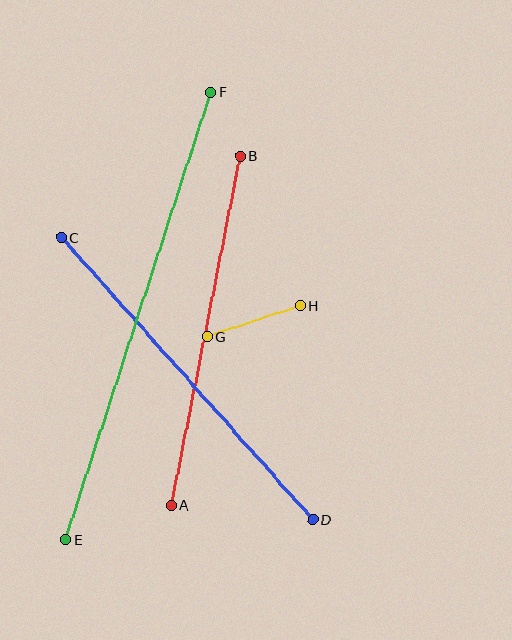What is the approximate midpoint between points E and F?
The midpoint is at approximately (138, 316) pixels.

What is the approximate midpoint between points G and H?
The midpoint is at approximately (254, 321) pixels.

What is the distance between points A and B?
The distance is approximately 356 pixels.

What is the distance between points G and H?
The distance is approximately 99 pixels.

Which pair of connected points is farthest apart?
Points E and F are farthest apart.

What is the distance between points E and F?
The distance is approximately 470 pixels.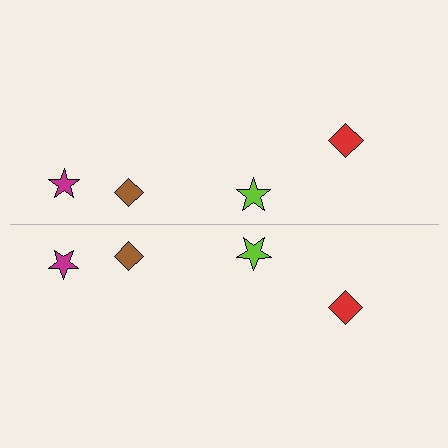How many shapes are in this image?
There are 8 shapes in this image.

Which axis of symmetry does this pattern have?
The pattern has a horizontal axis of symmetry running through the center of the image.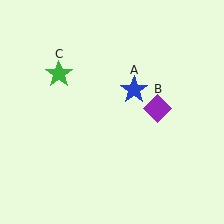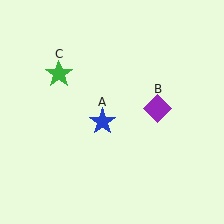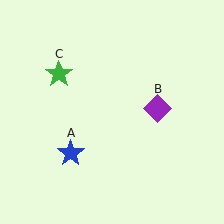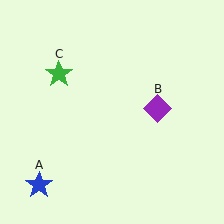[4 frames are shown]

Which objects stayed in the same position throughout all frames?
Purple diamond (object B) and green star (object C) remained stationary.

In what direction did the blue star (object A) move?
The blue star (object A) moved down and to the left.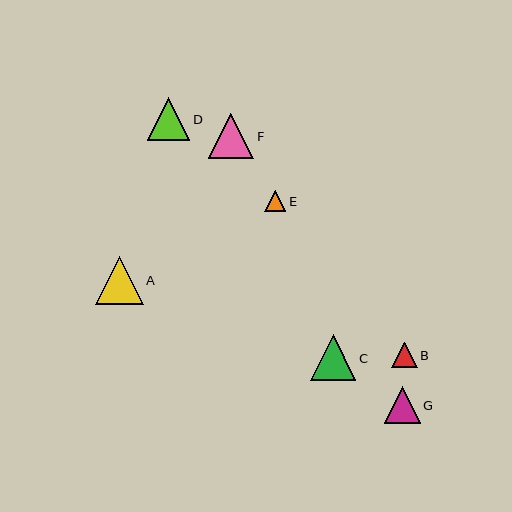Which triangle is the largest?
Triangle A is the largest with a size of approximately 48 pixels.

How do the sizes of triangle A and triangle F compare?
Triangle A and triangle F are approximately the same size.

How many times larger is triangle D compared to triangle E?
Triangle D is approximately 2.0 times the size of triangle E.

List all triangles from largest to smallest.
From largest to smallest: A, F, C, D, G, B, E.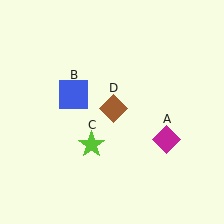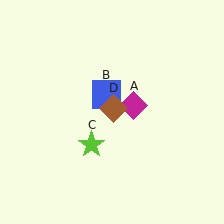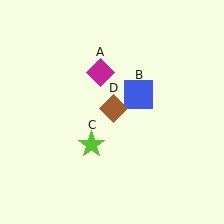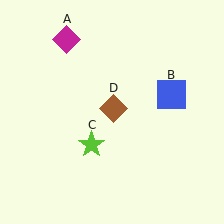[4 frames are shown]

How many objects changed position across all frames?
2 objects changed position: magenta diamond (object A), blue square (object B).